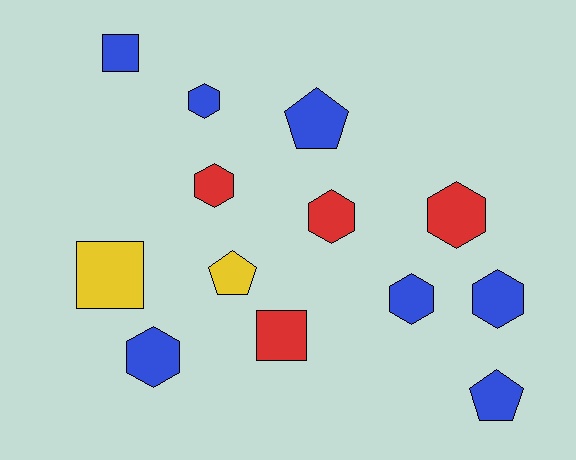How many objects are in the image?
There are 13 objects.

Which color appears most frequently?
Blue, with 7 objects.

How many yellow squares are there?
There is 1 yellow square.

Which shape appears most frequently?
Hexagon, with 7 objects.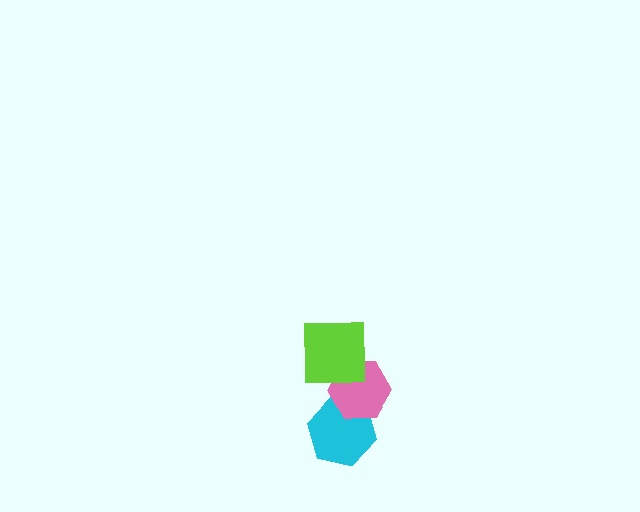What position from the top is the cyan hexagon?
The cyan hexagon is 3rd from the top.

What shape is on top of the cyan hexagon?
The pink hexagon is on top of the cyan hexagon.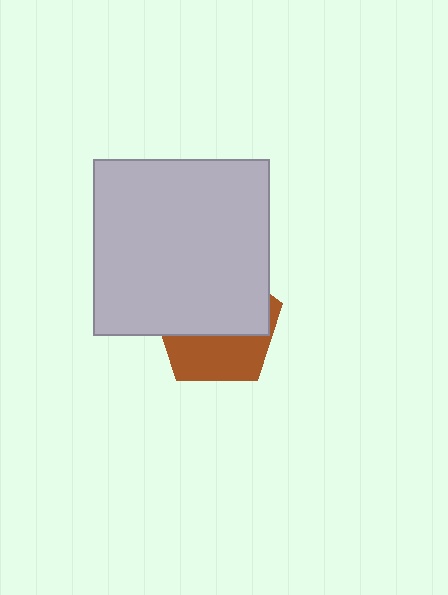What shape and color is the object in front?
The object in front is a light gray square.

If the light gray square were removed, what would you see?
You would see the complete brown pentagon.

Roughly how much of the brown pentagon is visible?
A small part of it is visible (roughly 41%).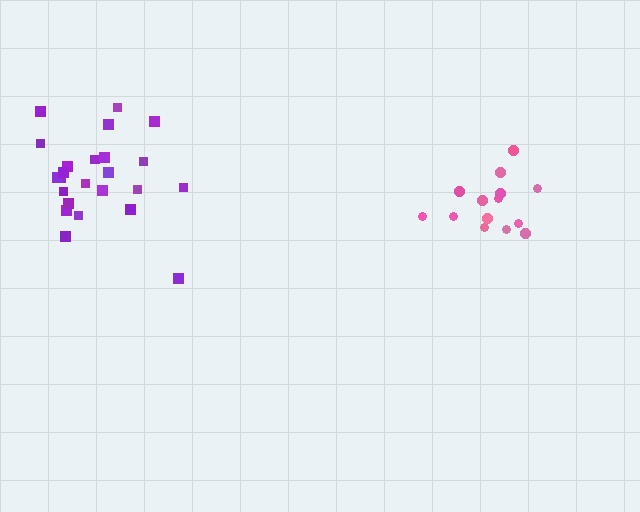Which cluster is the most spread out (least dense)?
Purple.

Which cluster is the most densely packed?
Pink.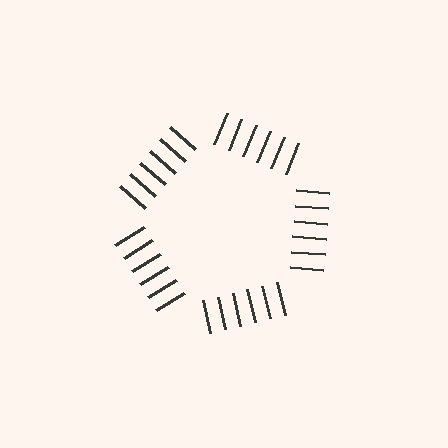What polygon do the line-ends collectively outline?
An illusory pentagon — the line segments terminate on its edges but no continuous stroke is drawn.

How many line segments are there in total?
30 — 6 along each of the 5 edges.